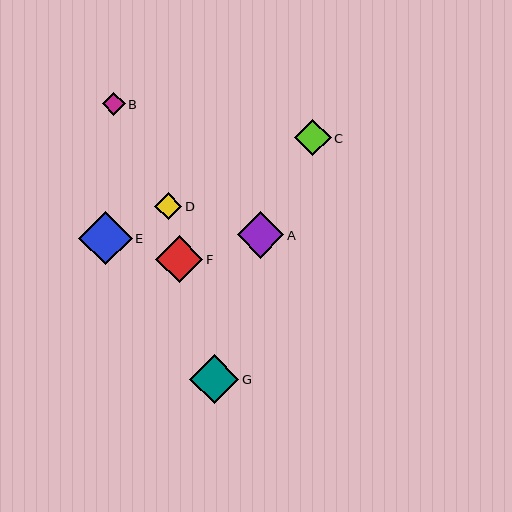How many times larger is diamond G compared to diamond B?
Diamond G is approximately 2.2 times the size of diamond B.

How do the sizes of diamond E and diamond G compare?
Diamond E and diamond G are approximately the same size.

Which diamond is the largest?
Diamond E is the largest with a size of approximately 54 pixels.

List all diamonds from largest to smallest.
From largest to smallest: E, G, F, A, C, D, B.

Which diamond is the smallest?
Diamond B is the smallest with a size of approximately 23 pixels.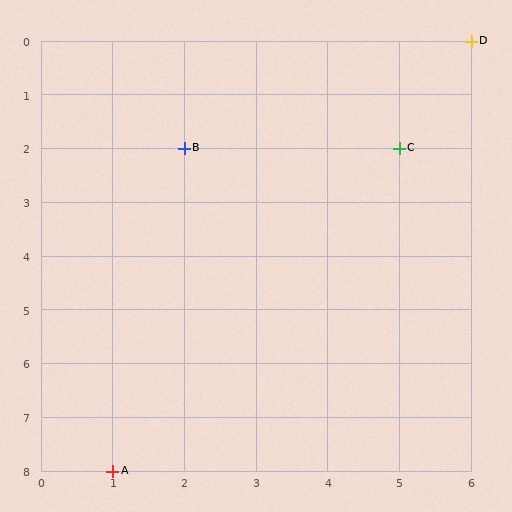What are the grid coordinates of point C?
Point C is at grid coordinates (5, 2).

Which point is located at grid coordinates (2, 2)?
Point B is at (2, 2).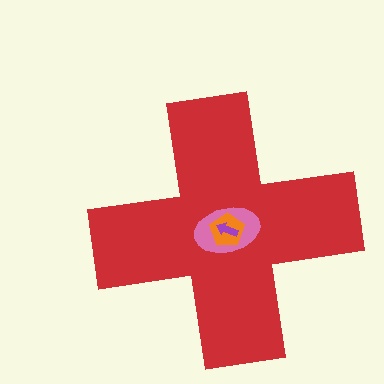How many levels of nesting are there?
4.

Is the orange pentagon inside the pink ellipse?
Yes.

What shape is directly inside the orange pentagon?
The purple arrow.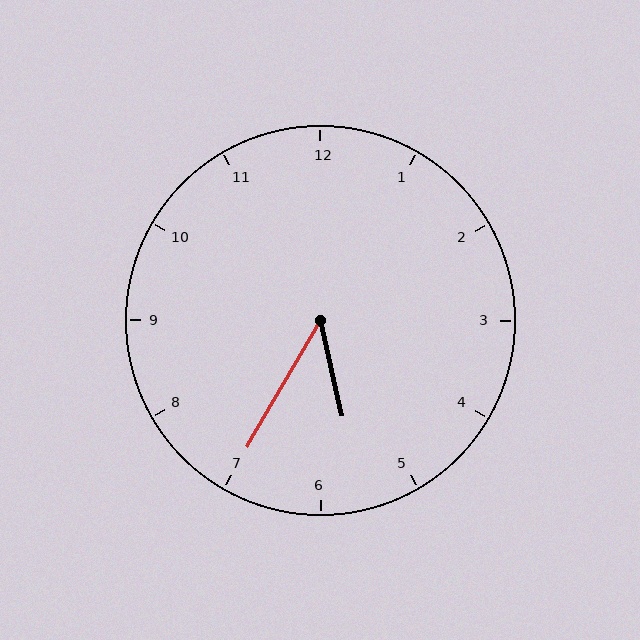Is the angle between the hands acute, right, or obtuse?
It is acute.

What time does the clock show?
5:35.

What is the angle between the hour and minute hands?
Approximately 42 degrees.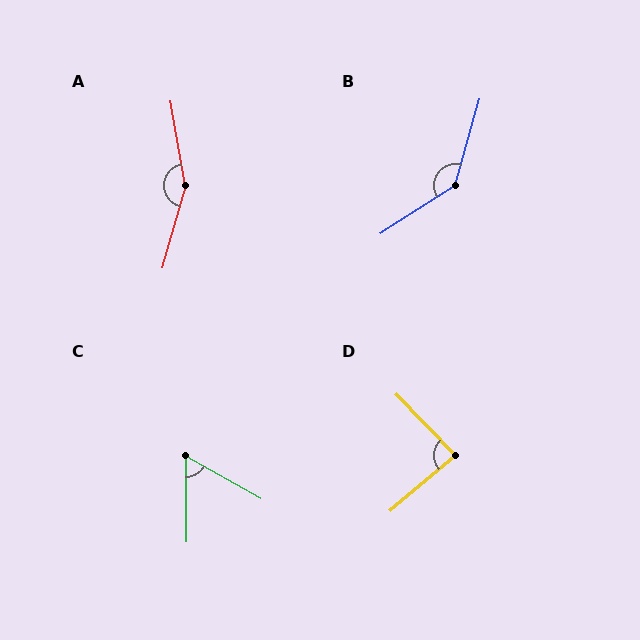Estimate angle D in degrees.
Approximately 86 degrees.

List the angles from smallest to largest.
C (60°), D (86°), B (139°), A (155°).